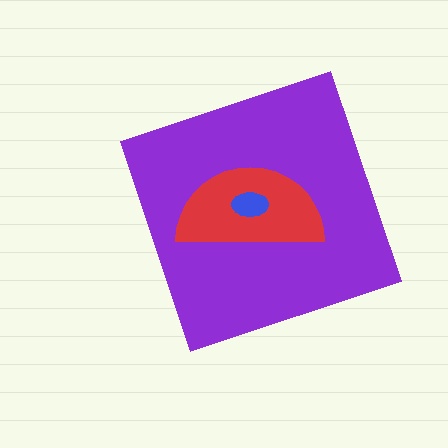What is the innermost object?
The blue ellipse.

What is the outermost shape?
The purple diamond.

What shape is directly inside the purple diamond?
The red semicircle.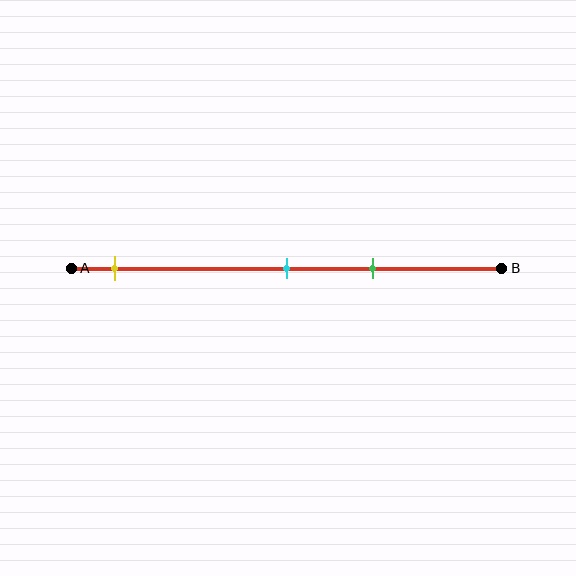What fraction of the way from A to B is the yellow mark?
The yellow mark is approximately 10% (0.1) of the way from A to B.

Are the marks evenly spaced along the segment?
No, the marks are not evenly spaced.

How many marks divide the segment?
There are 3 marks dividing the segment.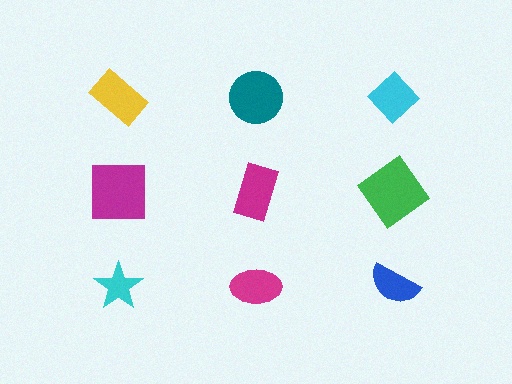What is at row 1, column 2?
A teal circle.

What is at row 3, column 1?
A cyan star.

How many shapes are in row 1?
3 shapes.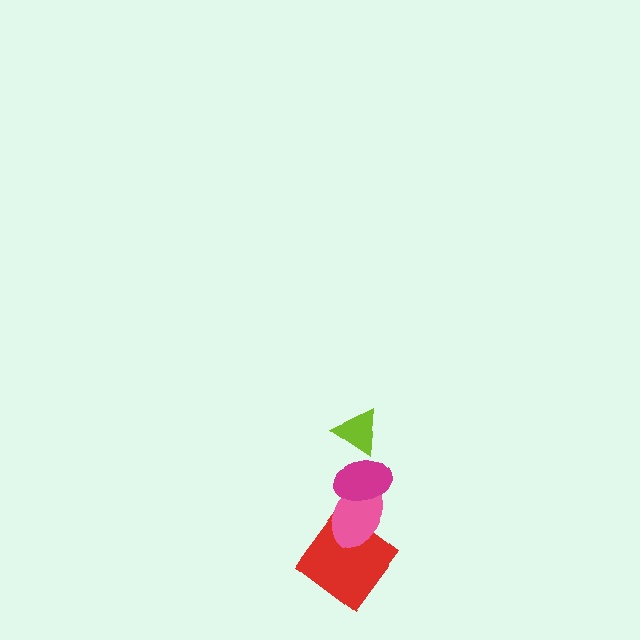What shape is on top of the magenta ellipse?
The lime triangle is on top of the magenta ellipse.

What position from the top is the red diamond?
The red diamond is 4th from the top.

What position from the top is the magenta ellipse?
The magenta ellipse is 2nd from the top.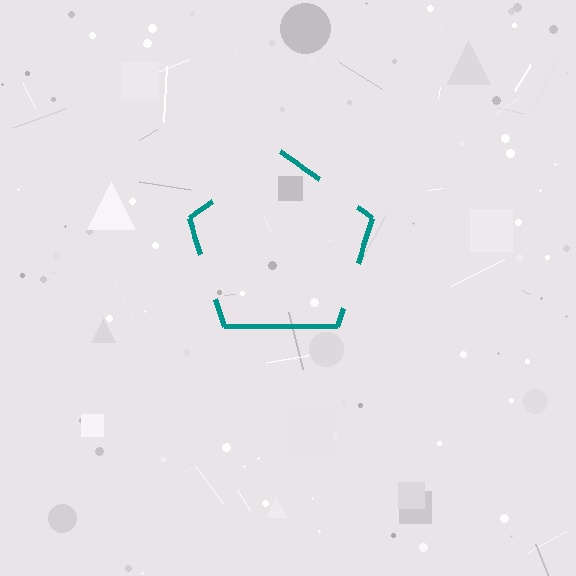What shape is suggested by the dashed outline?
The dashed outline suggests a pentagon.